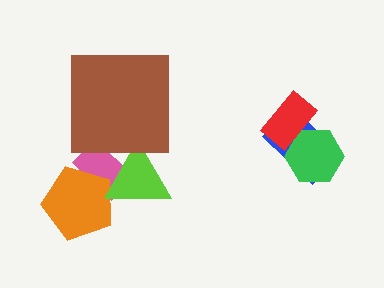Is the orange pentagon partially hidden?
Yes, it is partially covered by another shape.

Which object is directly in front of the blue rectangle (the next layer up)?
The green hexagon is directly in front of the blue rectangle.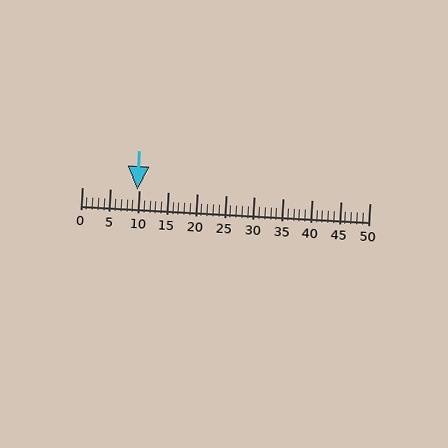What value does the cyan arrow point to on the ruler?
The cyan arrow points to approximately 10.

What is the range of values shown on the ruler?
The ruler shows values from 0 to 50.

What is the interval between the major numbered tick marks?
The major tick marks are spaced 5 units apart.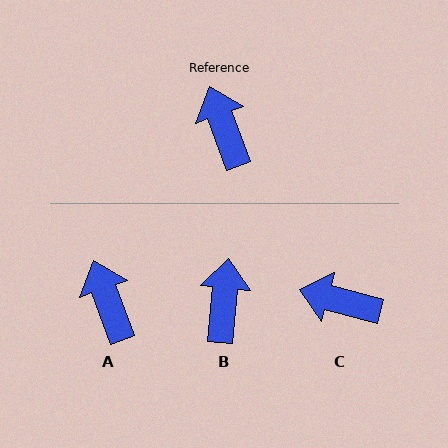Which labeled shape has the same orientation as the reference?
A.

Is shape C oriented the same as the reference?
No, it is off by about 55 degrees.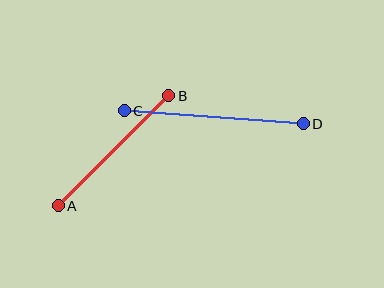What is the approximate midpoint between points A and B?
The midpoint is at approximately (114, 151) pixels.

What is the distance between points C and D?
The distance is approximately 179 pixels.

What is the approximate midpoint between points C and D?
The midpoint is at approximately (214, 117) pixels.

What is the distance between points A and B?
The distance is approximately 156 pixels.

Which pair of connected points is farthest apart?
Points C and D are farthest apart.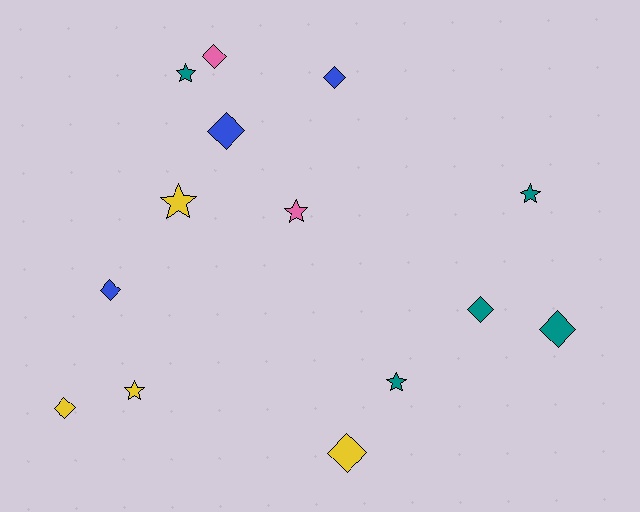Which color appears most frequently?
Teal, with 5 objects.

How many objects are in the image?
There are 14 objects.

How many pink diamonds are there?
There is 1 pink diamond.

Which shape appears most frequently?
Diamond, with 8 objects.